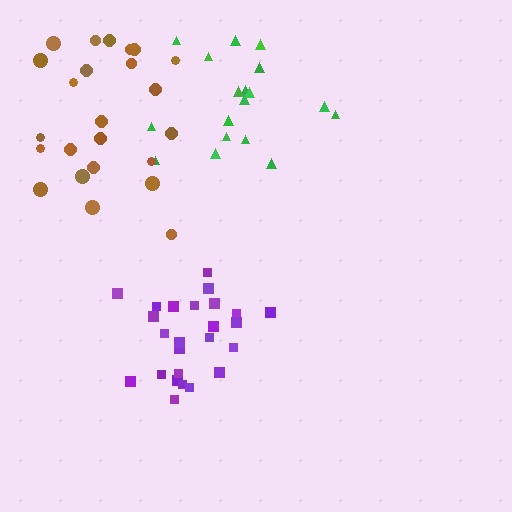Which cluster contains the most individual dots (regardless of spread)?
Purple (25).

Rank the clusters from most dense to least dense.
purple, green, brown.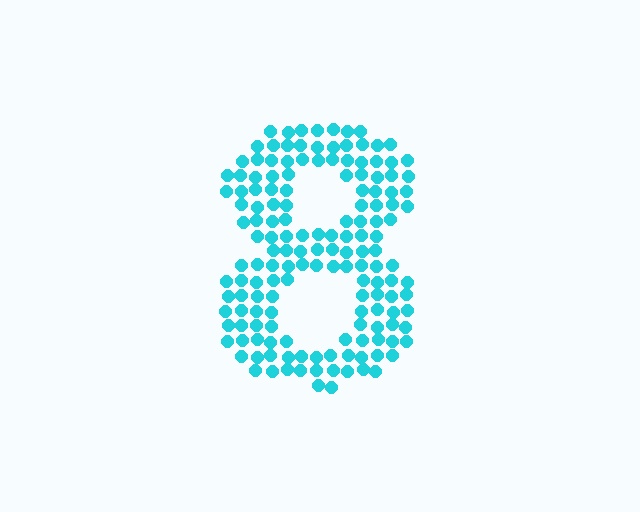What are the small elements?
The small elements are circles.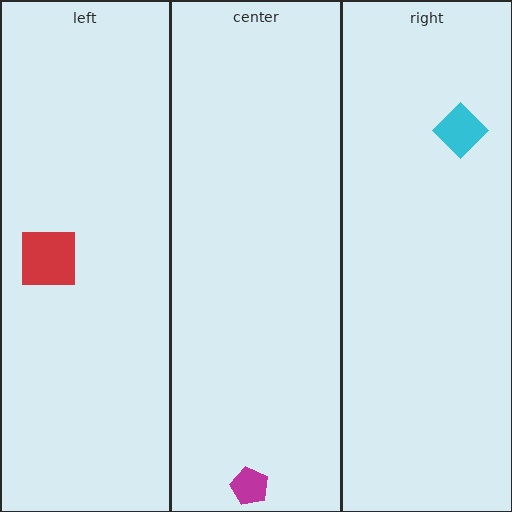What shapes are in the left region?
The red square.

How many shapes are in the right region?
1.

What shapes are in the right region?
The cyan diamond.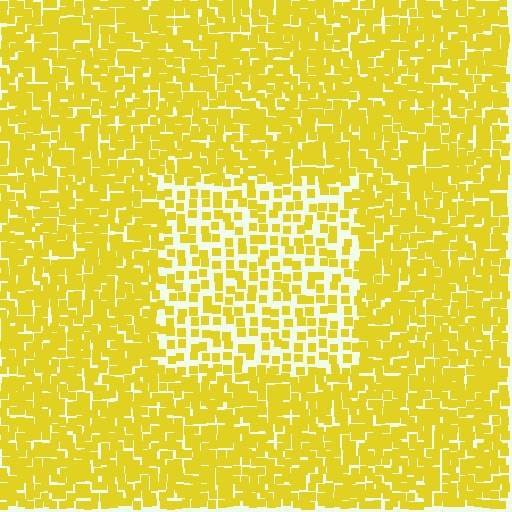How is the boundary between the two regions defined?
The boundary is defined by a change in element density (approximately 2.0x ratio). All elements are the same color, size, and shape.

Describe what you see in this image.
The image contains small yellow elements arranged at two different densities. A rectangle-shaped region is visible where the elements are less densely packed than the surrounding area.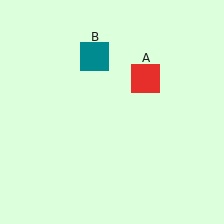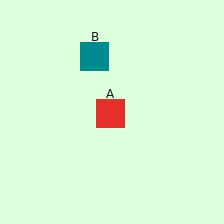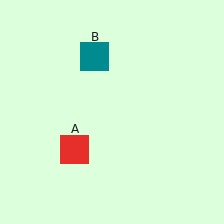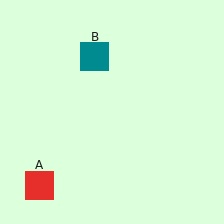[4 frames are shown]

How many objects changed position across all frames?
1 object changed position: red square (object A).